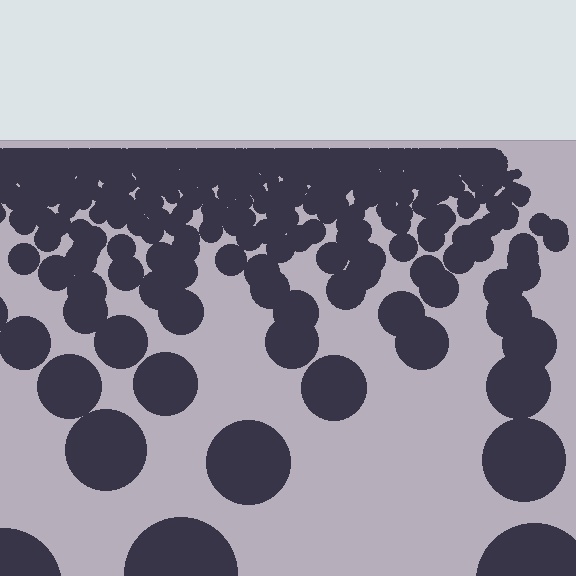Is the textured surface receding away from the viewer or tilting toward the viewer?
The surface is receding away from the viewer. Texture elements get smaller and denser toward the top.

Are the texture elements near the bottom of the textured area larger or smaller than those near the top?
Larger. Near the bottom, elements are closer to the viewer and appear at a bigger on-screen size.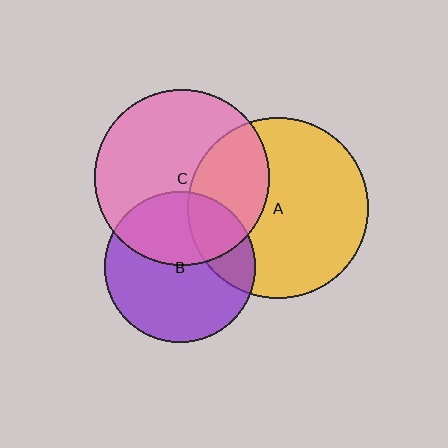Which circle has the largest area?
Circle A (yellow).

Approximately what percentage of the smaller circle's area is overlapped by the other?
Approximately 35%.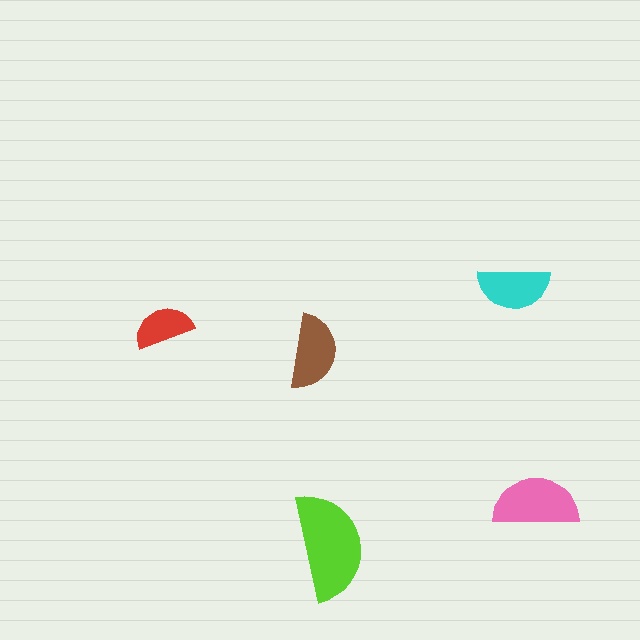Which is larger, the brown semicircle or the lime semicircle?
The lime one.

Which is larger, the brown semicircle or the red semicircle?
The brown one.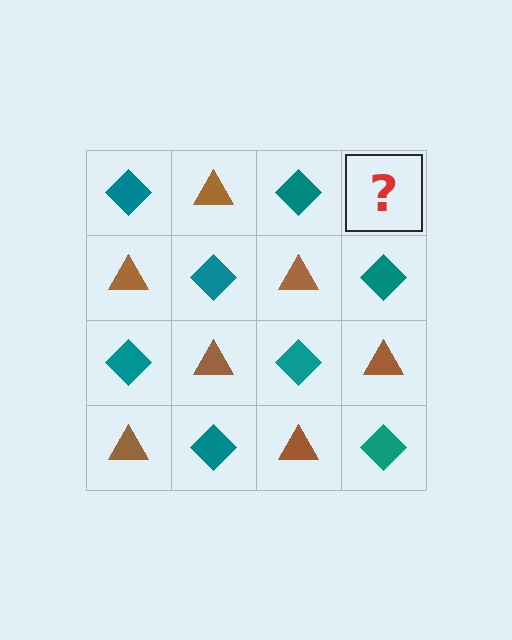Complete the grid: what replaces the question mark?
The question mark should be replaced with a brown triangle.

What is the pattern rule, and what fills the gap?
The rule is that it alternates teal diamond and brown triangle in a checkerboard pattern. The gap should be filled with a brown triangle.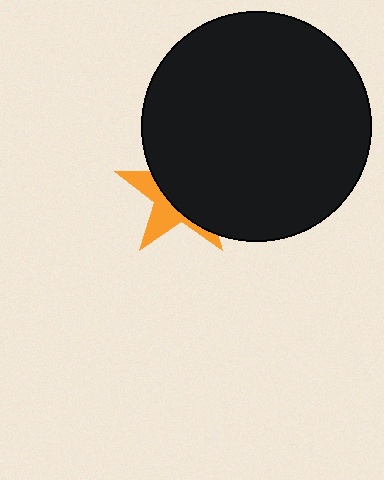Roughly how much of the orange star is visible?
A small part of it is visible (roughly 35%).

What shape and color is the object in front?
The object in front is a black circle.